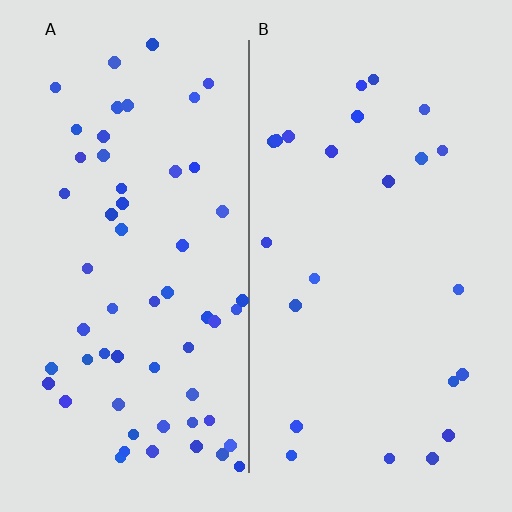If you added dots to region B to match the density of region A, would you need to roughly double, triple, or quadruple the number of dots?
Approximately double.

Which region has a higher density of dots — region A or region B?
A (the left).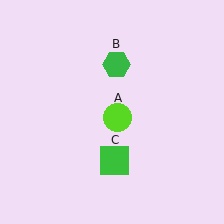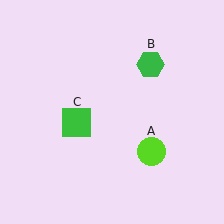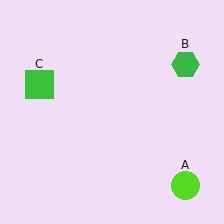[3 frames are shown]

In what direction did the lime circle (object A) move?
The lime circle (object A) moved down and to the right.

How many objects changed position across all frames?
3 objects changed position: lime circle (object A), green hexagon (object B), green square (object C).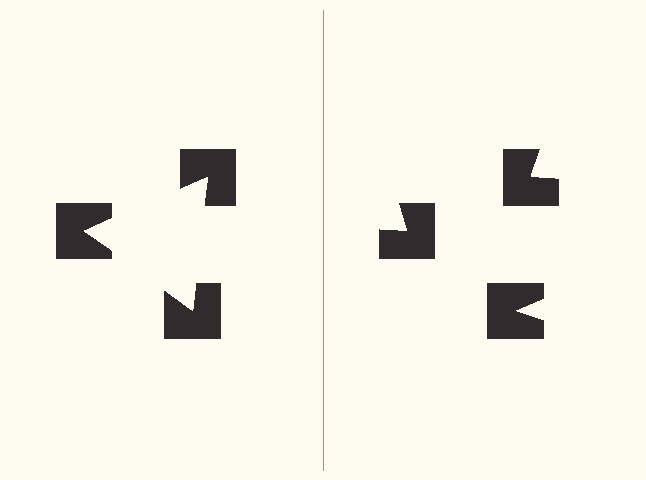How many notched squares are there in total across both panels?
6 — 3 on each side.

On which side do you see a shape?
An illusory triangle appears on the left side. On the right side the wedge cuts are rotated, so no coherent shape forms.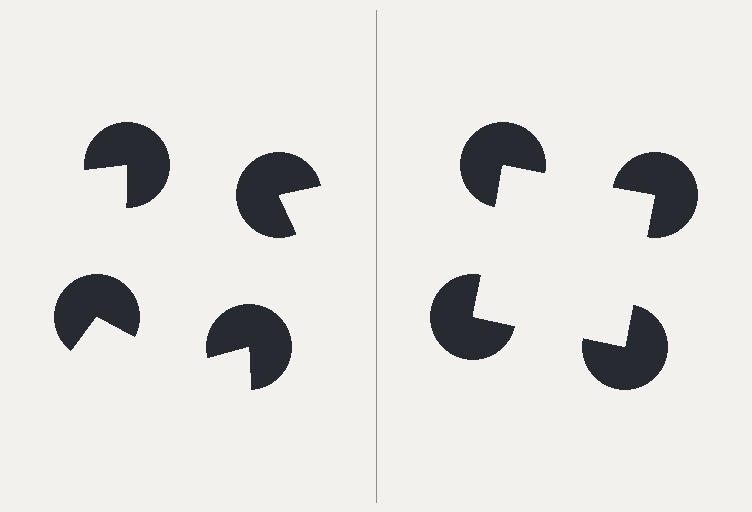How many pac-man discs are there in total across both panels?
8 — 4 on each side.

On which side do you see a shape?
An illusory square appears on the right side. On the left side the wedge cuts are rotated, so no coherent shape forms.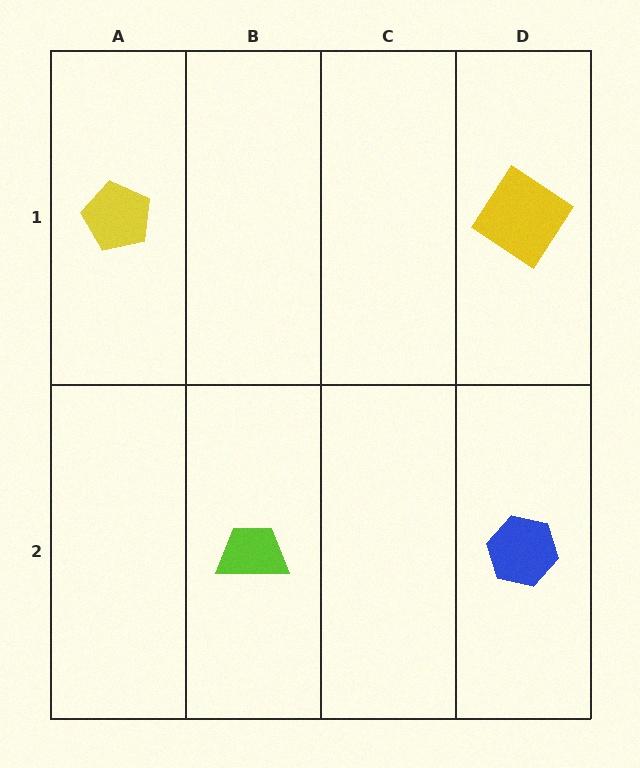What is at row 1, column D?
A yellow diamond.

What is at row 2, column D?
A blue hexagon.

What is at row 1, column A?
A yellow pentagon.